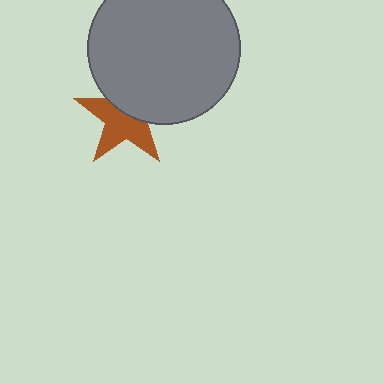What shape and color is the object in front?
The object in front is a gray circle.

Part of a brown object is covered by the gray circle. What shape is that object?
It is a star.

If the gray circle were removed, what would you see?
You would see the complete brown star.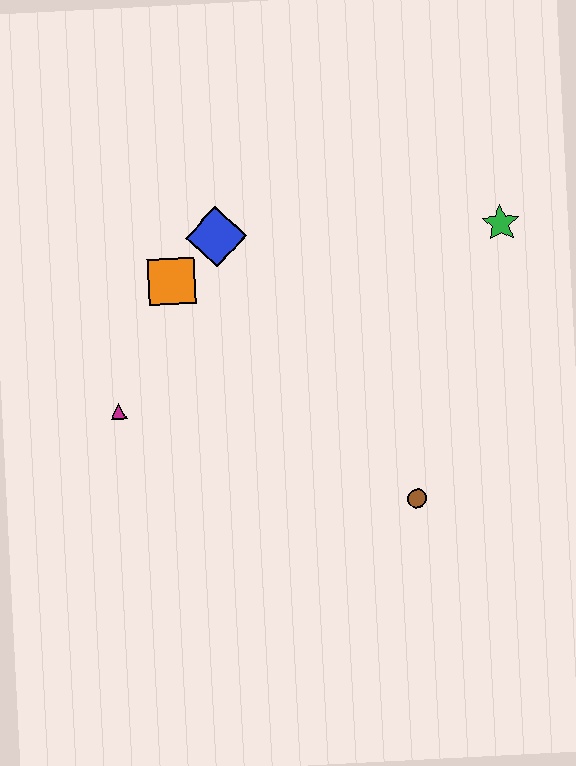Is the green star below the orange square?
No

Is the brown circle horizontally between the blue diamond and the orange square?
No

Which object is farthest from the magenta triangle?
The green star is farthest from the magenta triangle.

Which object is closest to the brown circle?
The green star is closest to the brown circle.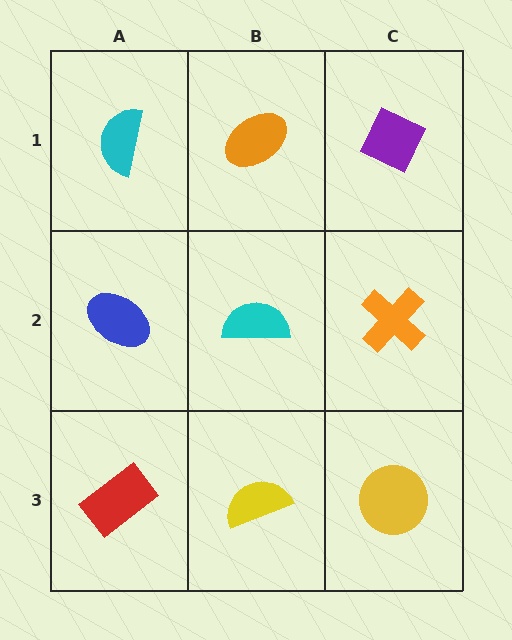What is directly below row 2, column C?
A yellow circle.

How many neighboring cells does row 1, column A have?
2.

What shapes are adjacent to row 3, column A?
A blue ellipse (row 2, column A), a yellow semicircle (row 3, column B).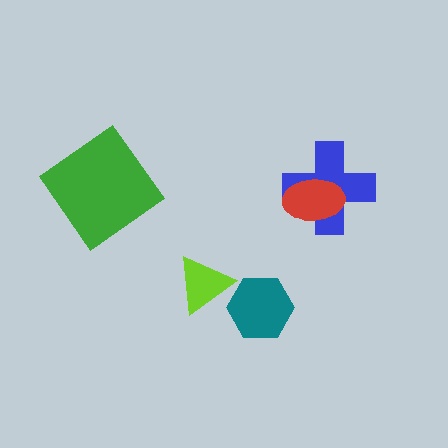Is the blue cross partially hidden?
Yes, it is partially covered by another shape.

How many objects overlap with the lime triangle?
0 objects overlap with the lime triangle.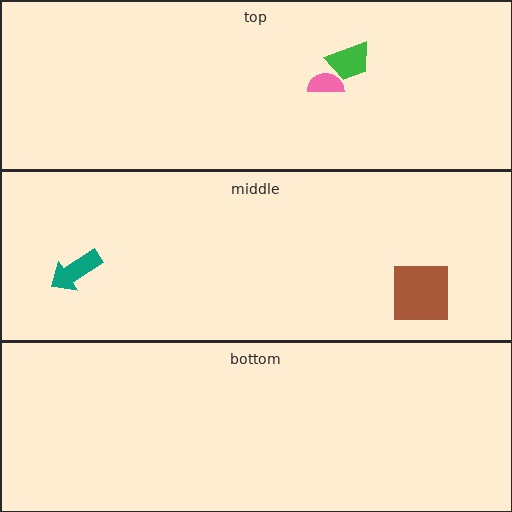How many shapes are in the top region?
2.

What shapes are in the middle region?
The teal arrow, the brown square.